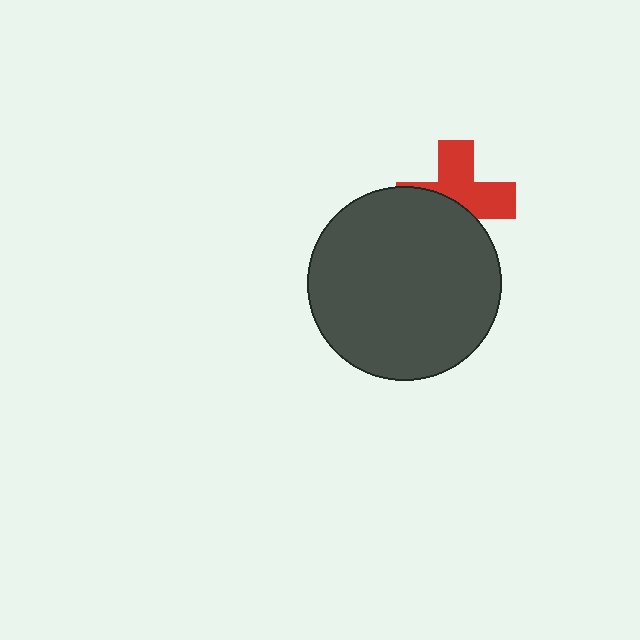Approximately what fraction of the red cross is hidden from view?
Roughly 46% of the red cross is hidden behind the dark gray circle.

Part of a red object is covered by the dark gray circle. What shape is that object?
It is a cross.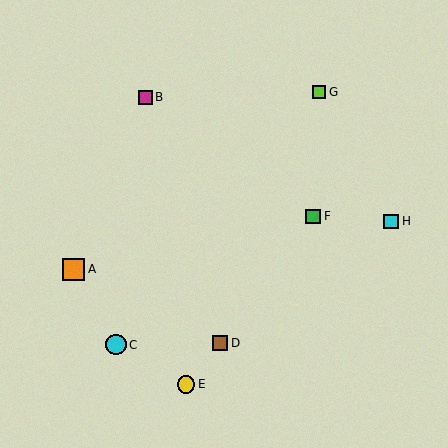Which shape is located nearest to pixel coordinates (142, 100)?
The magenta square (labeled B) at (146, 97) is nearest to that location.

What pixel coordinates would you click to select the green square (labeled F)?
Click at (313, 217) to select the green square F.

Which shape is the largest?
The orange square (labeled A) is the largest.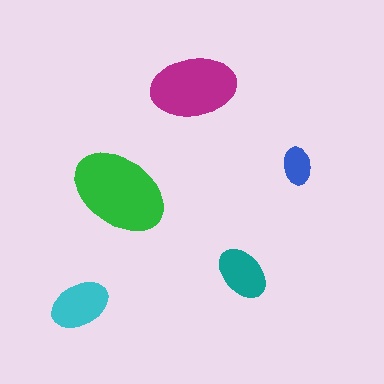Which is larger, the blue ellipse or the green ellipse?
The green one.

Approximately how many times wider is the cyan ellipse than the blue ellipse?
About 1.5 times wider.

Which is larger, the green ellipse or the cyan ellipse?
The green one.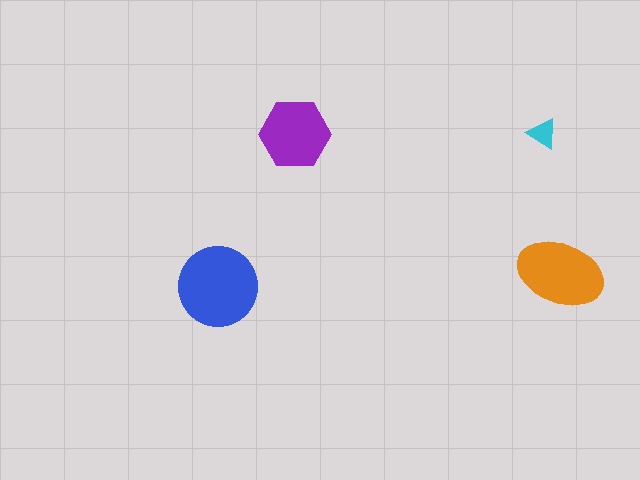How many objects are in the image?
There are 4 objects in the image.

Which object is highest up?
The cyan triangle is topmost.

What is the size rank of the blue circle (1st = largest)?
1st.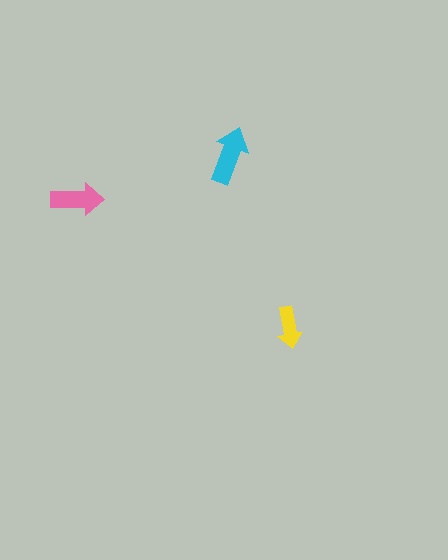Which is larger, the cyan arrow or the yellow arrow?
The cyan one.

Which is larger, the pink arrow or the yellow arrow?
The pink one.